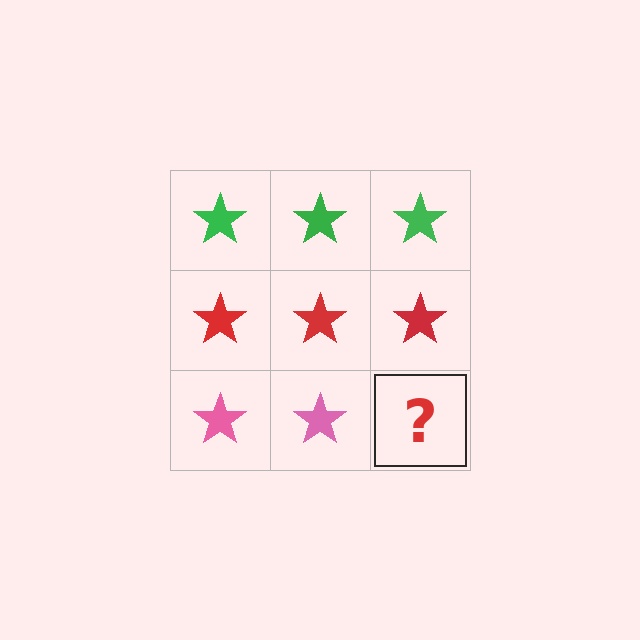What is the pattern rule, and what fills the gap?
The rule is that each row has a consistent color. The gap should be filled with a pink star.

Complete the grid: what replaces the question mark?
The question mark should be replaced with a pink star.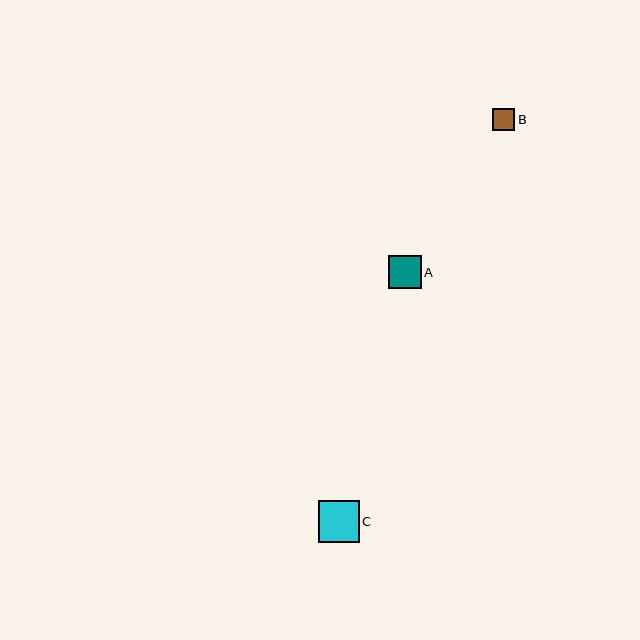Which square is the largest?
Square C is the largest with a size of approximately 41 pixels.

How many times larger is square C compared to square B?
Square C is approximately 1.9 times the size of square B.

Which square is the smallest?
Square B is the smallest with a size of approximately 22 pixels.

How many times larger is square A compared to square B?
Square A is approximately 1.5 times the size of square B.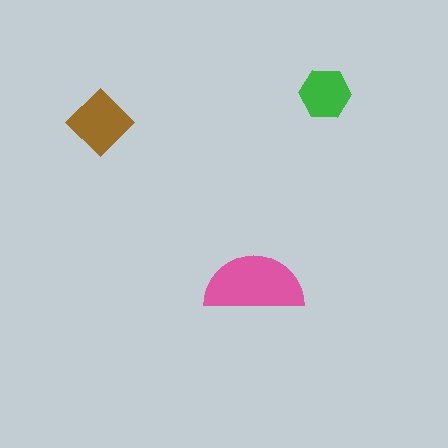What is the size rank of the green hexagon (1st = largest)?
3rd.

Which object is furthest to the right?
The green hexagon is rightmost.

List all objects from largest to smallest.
The pink semicircle, the brown diamond, the green hexagon.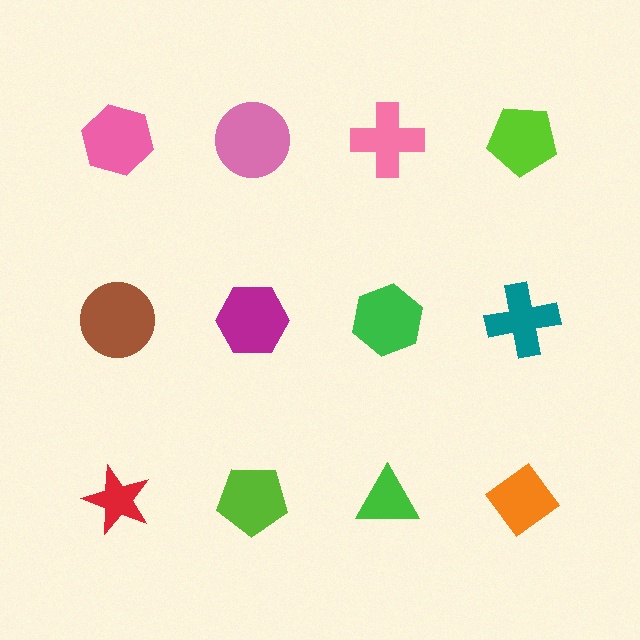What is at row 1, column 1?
A pink hexagon.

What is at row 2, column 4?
A teal cross.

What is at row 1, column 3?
A pink cross.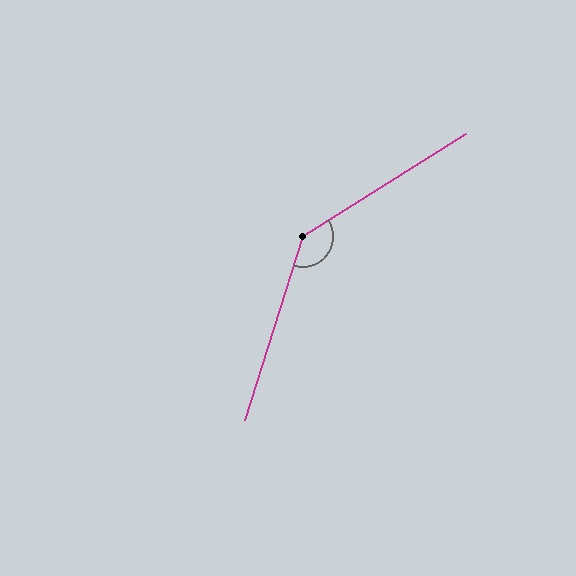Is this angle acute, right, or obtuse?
It is obtuse.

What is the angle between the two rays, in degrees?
Approximately 140 degrees.